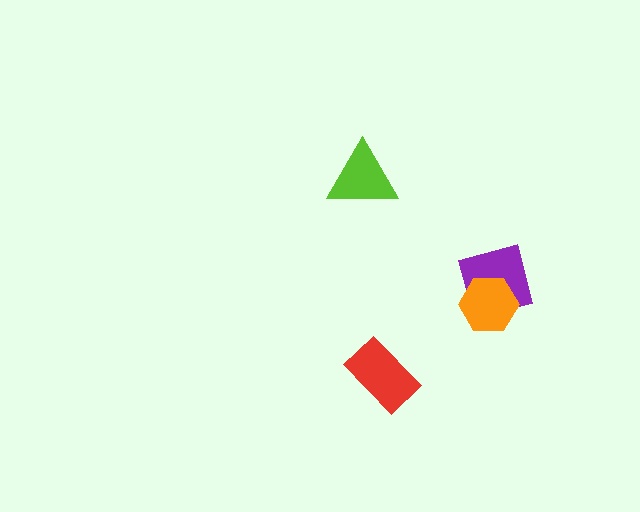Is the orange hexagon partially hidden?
No, no other shape covers it.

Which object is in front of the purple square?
The orange hexagon is in front of the purple square.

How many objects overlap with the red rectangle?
0 objects overlap with the red rectangle.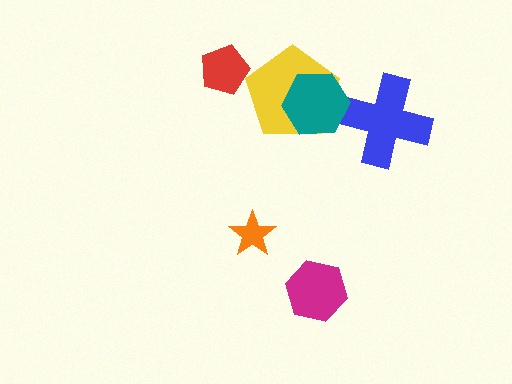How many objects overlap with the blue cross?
1 object overlaps with the blue cross.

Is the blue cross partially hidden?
Yes, it is partially covered by another shape.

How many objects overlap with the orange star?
0 objects overlap with the orange star.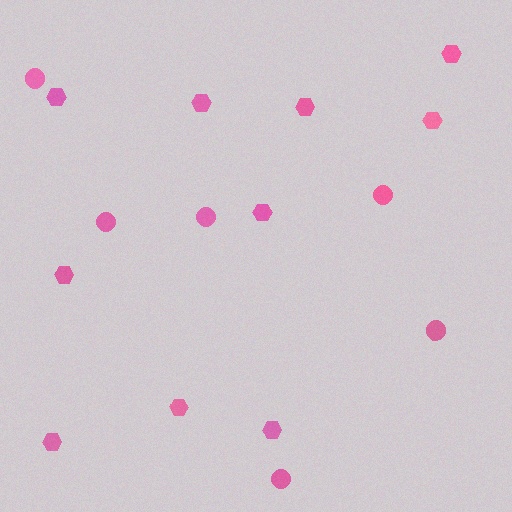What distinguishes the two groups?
There are 2 groups: one group of circles (6) and one group of hexagons (10).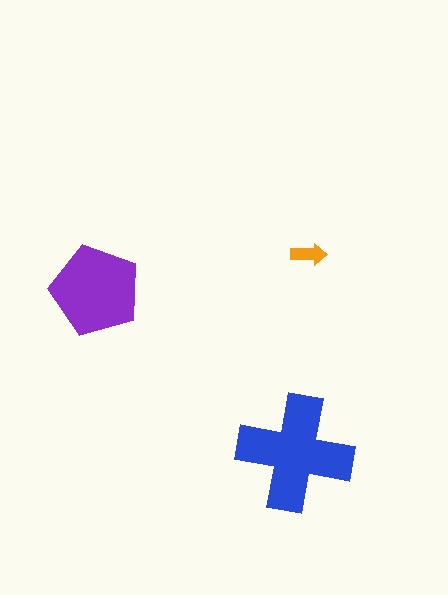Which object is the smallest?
The orange arrow.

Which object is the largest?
The blue cross.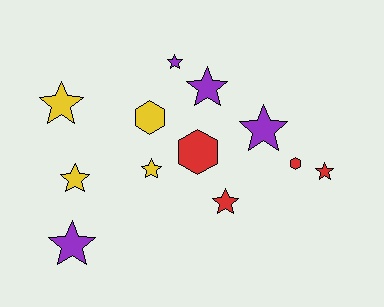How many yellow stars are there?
There are 3 yellow stars.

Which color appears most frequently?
Yellow, with 4 objects.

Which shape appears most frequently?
Star, with 9 objects.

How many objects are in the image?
There are 12 objects.